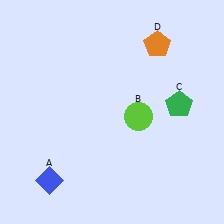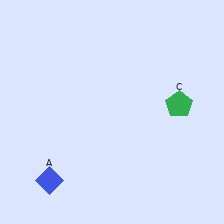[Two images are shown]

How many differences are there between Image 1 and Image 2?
There are 2 differences between the two images.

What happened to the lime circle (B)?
The lime circle (B) was removed in Image 2. It was in the bottom-right area of Image 1.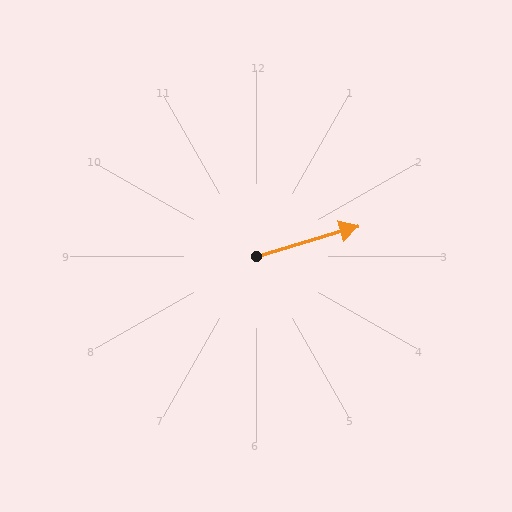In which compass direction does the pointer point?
East.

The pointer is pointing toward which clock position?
Roughly 2 o'clock.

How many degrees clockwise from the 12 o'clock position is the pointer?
Approximately 74 degrees.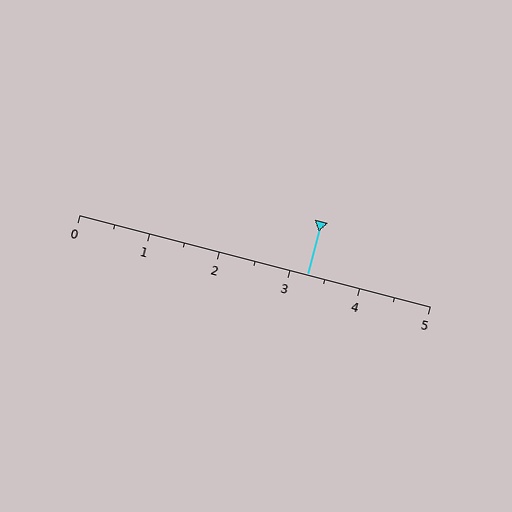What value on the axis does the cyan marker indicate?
The marker indicates approximately 3.2.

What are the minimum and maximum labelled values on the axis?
The axis runs from 0 to 5.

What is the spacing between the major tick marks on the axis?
The major ticks are spaced 1 apart.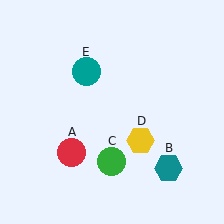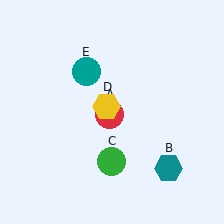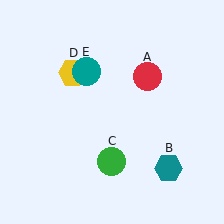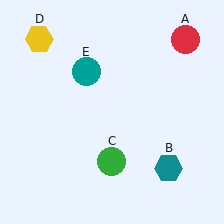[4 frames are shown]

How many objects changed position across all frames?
2 objects changed position: red circle (object A), yellow hexagon (object D).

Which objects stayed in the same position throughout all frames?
Teal hexagon (object B) and green circle (object C) and teal circle (object E) remained stationary.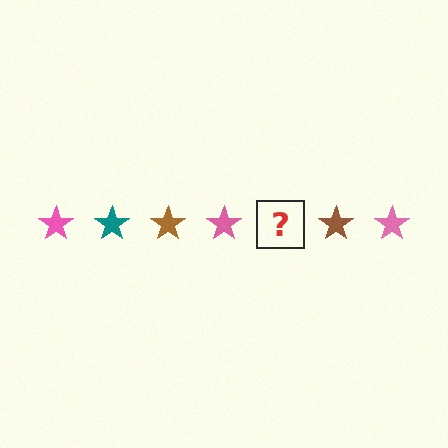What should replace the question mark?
The question mark should be replaced with a teal star.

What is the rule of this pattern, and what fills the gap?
The rule is that the pattern cycles through pink, teal, brown stars. The gap should be filled with a teal star.